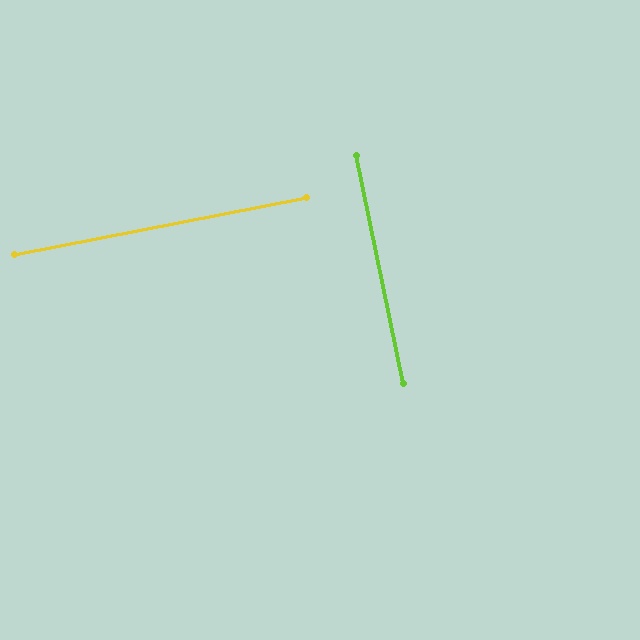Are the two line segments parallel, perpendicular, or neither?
Perpendicular — they meet at approximately 89°.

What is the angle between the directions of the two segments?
Approximately 89 degrees.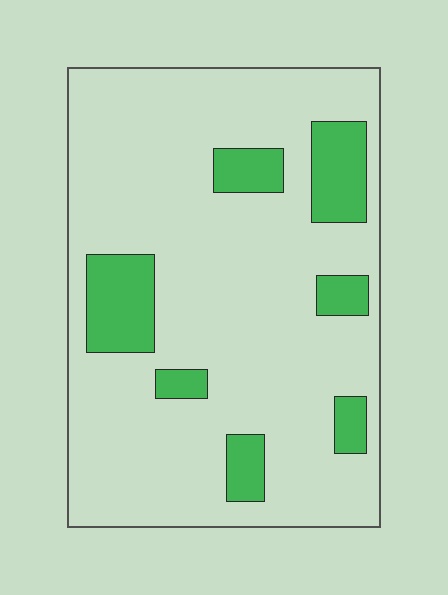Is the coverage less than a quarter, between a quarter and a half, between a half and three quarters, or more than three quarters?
Less than a quarter.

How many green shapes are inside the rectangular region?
7.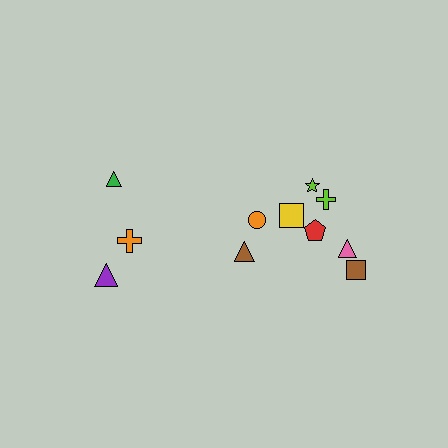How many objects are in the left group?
There are 3 objects.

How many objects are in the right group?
There are 8 objects.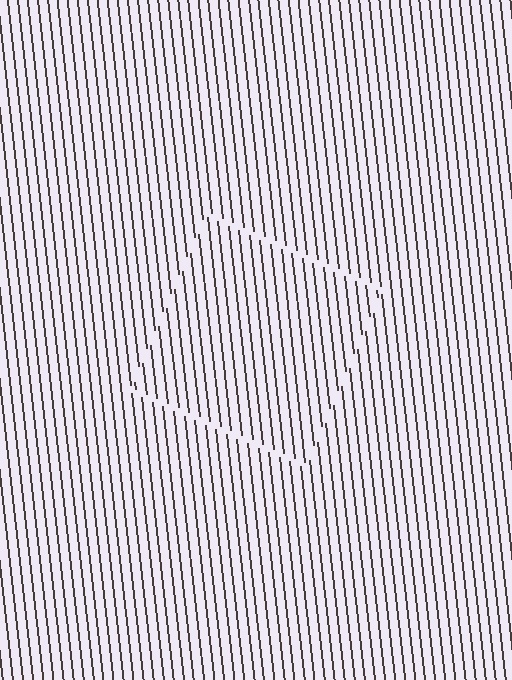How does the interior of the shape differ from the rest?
The interior of the shape contains the same grating, shifted by half a period — the contour is defined by the phase discontinuity where line-ends from the inner and outer gratings abut.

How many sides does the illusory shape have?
4 sides — the line-ends trace a square.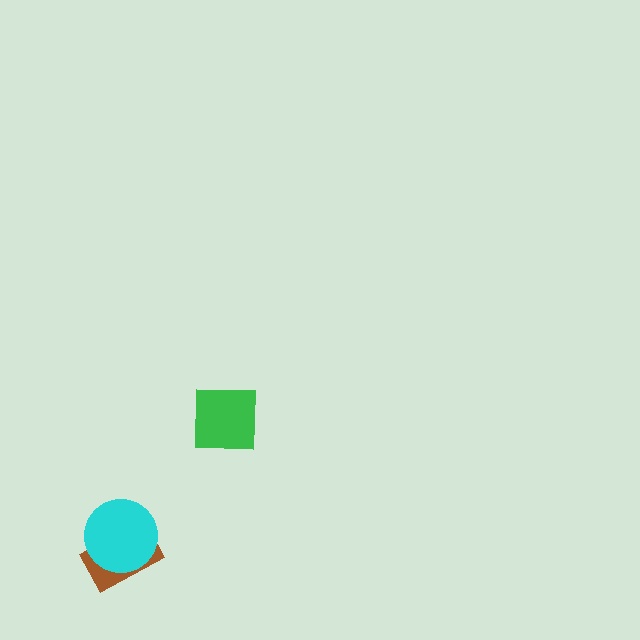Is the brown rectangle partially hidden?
Yes, it is partially covered by another shape.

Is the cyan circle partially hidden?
No, no other shape covers it.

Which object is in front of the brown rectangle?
The cyan circle is in front of the brown rectangle.